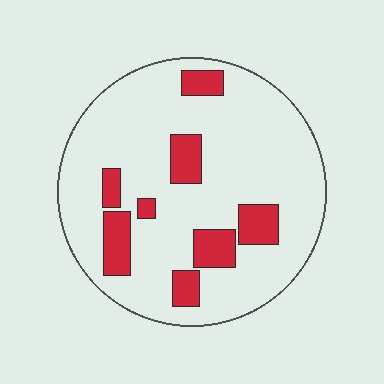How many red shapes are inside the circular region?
8.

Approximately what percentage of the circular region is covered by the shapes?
Approximately 20%.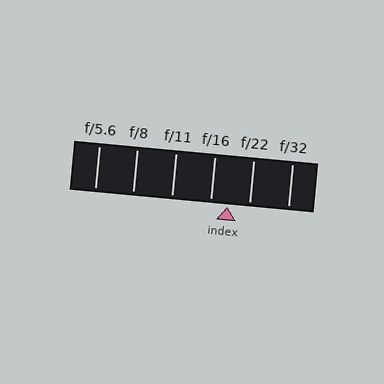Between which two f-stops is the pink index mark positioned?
The index mark is between f/16 and f/22.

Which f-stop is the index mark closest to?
The index mark is closest to f/16.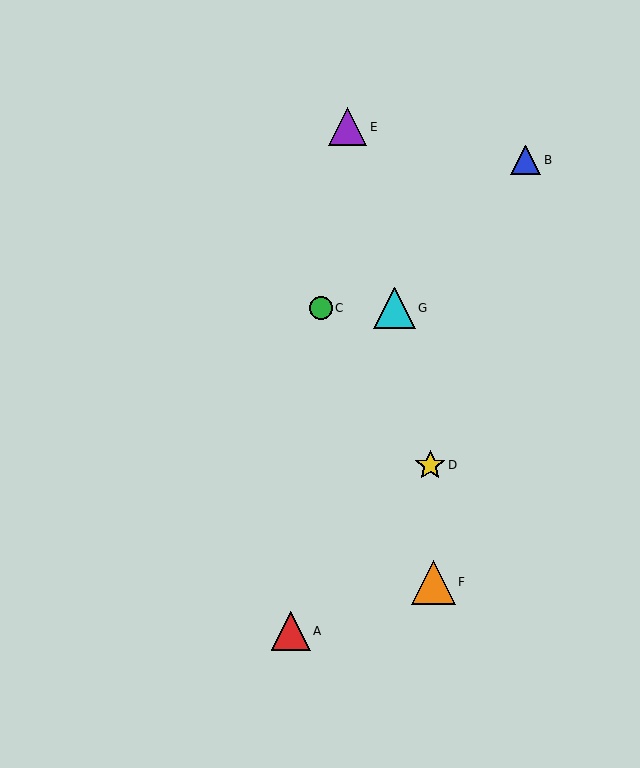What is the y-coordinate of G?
Object G is at y≈308.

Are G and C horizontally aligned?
Yes, both are at y≈308.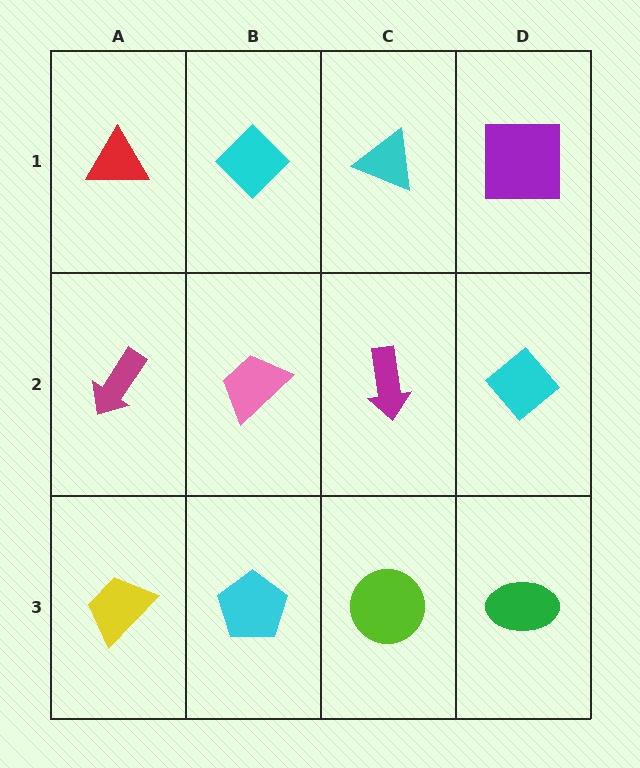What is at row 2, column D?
A cyan diamond.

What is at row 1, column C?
A cyan triangle.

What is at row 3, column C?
A lime circle.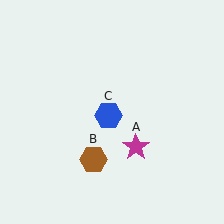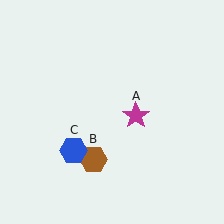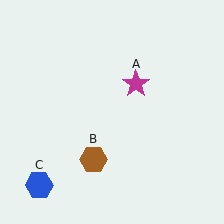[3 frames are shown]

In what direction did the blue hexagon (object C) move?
The blue hexagon (object C) moved down and to the left.